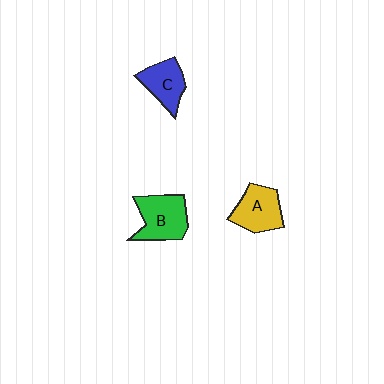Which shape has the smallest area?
Shape C (blue).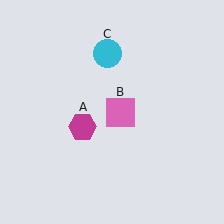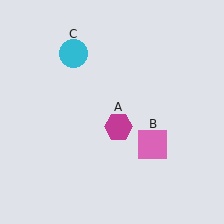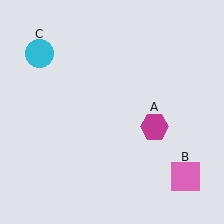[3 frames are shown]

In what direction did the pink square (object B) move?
The pink square (object B) moved down and to the right.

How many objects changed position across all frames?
3 objects changed position: magenta hexagon (object A), pink square (object B), cyan circle (object C).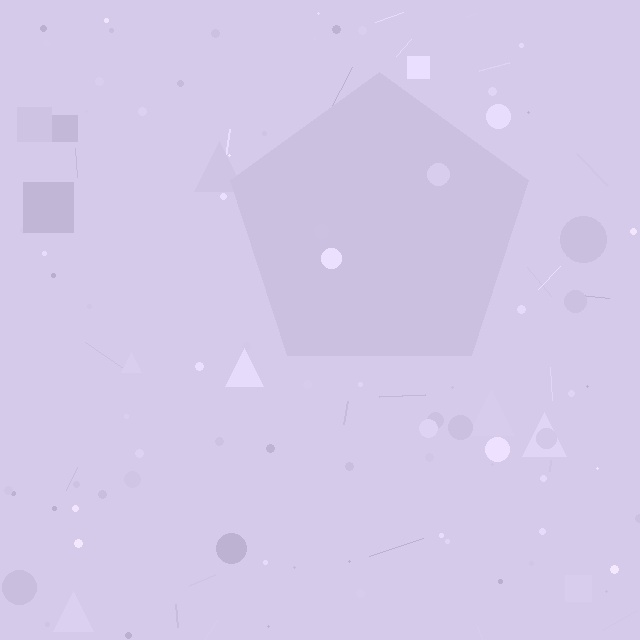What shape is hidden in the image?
A pentagon is hidden in the image.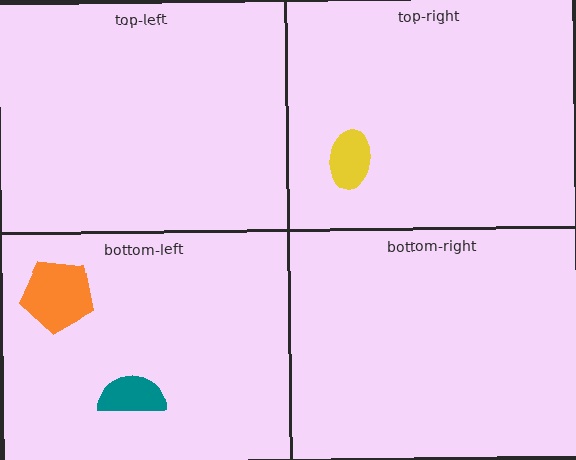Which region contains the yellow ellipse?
The top-right region.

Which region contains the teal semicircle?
The bottom-left region.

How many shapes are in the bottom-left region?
2.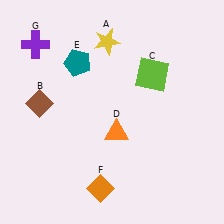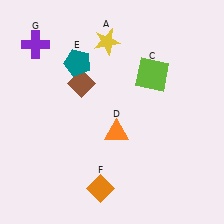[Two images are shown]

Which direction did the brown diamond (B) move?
The brown diamond (B) moved right.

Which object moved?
The brown diamond (B) moved right.